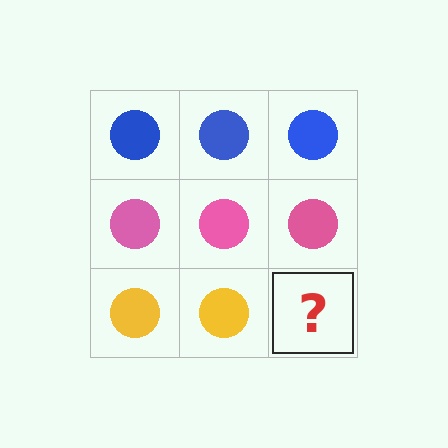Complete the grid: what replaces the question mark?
The question mark should be replaced with a yellow circle.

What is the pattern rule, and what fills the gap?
The rule is that each row has a consistent color. The gap should be filled with a yellow circle.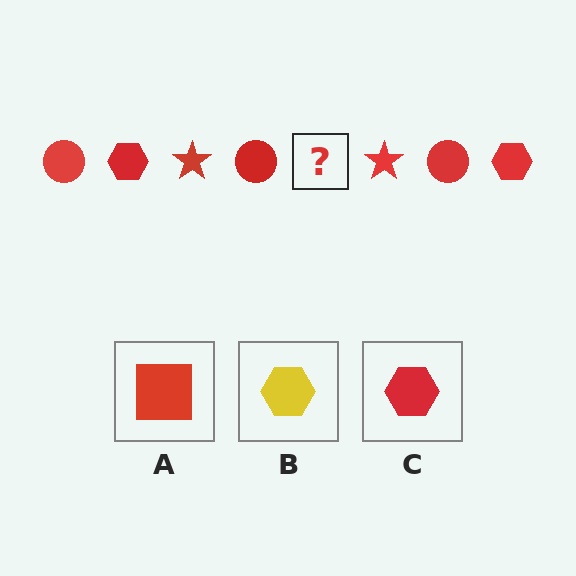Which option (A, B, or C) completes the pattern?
C.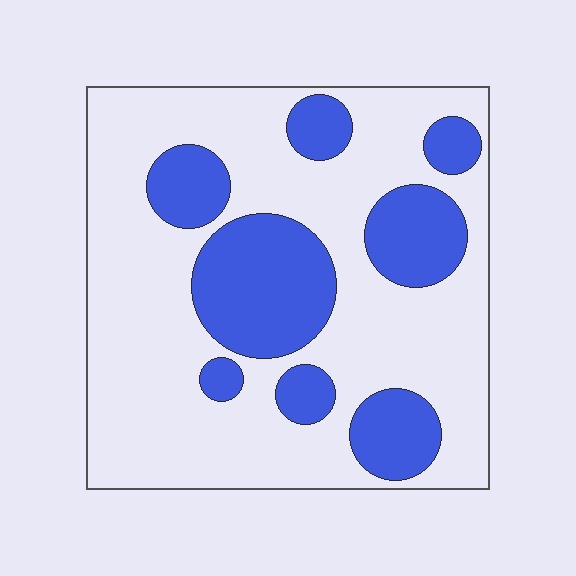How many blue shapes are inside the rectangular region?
8.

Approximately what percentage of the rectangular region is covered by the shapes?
Approximately 30%.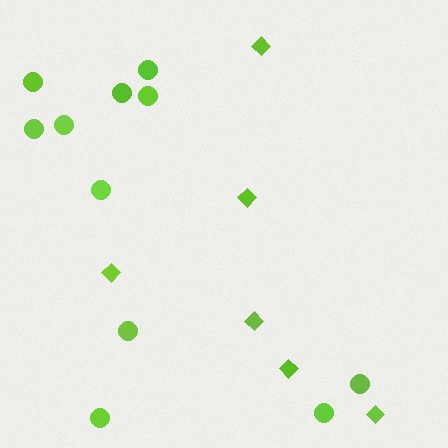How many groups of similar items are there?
There are 2 groups: one group of diamonds (6) and one group of circles (11).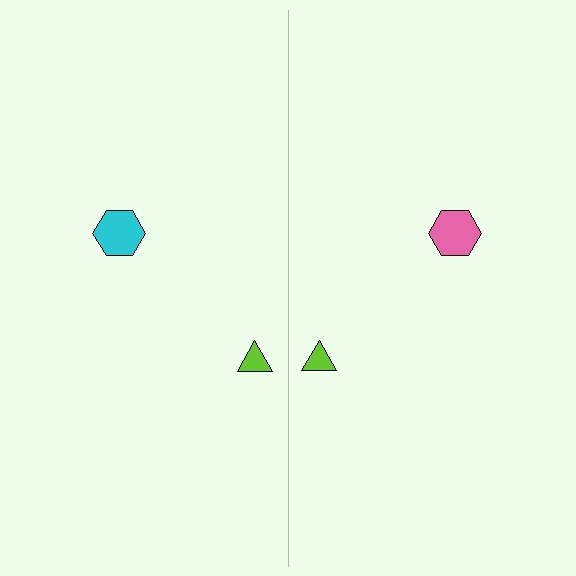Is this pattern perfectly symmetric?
No, the pattern is not perfectly symmetric. The pink hexagon on the right side breaks the symmetry — its mirror counterpart is cyan.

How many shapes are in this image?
There are 4 shapes in this image.